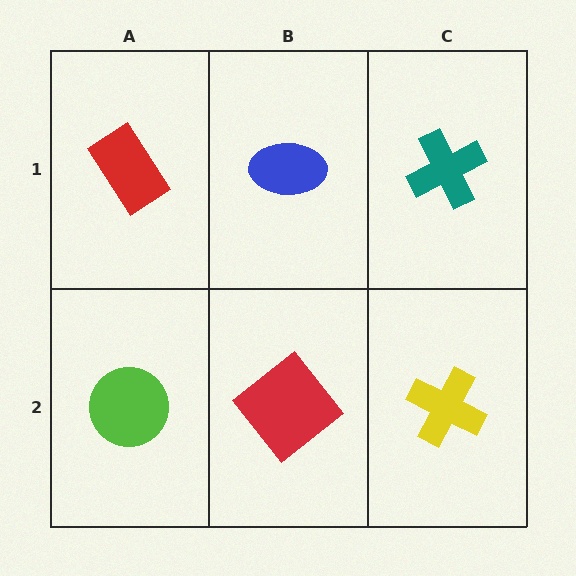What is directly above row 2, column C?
A teal cross.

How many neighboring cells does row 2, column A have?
2.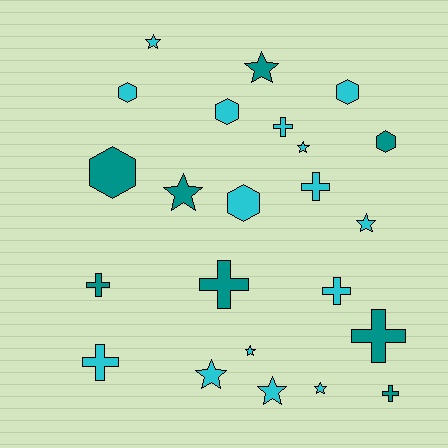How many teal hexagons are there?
There are 2 teal hexagons.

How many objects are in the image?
There are 23 objects.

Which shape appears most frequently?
Star, with 9 objects.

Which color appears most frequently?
Cyan, with 15 objects.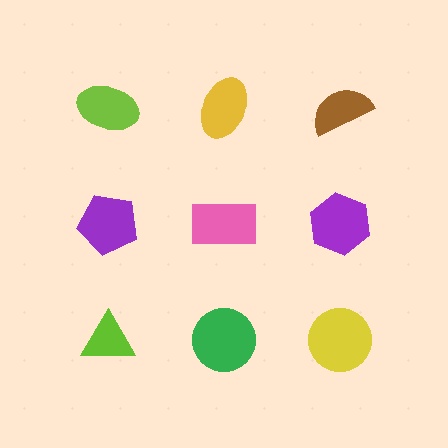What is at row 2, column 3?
A purple hexagon.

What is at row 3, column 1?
A lime triangle.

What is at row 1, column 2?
A yellow ellipse.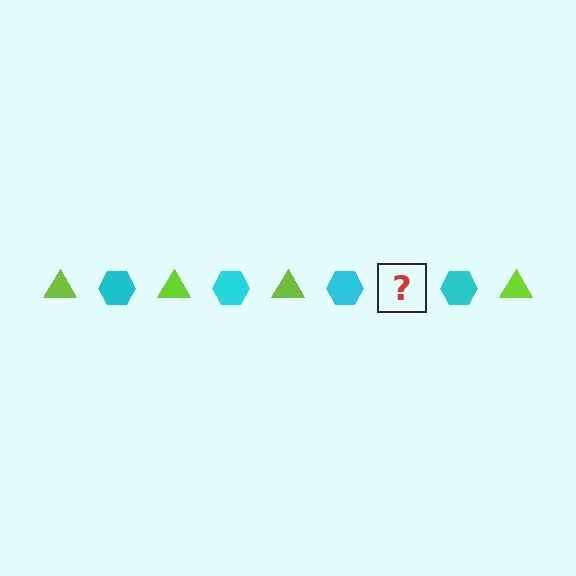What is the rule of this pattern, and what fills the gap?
The rule is that the pattern alternates between lime triangle and cyan hexagon. The gap should be filled with a lime triangle.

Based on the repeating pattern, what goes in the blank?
The blank should be a lime triangle.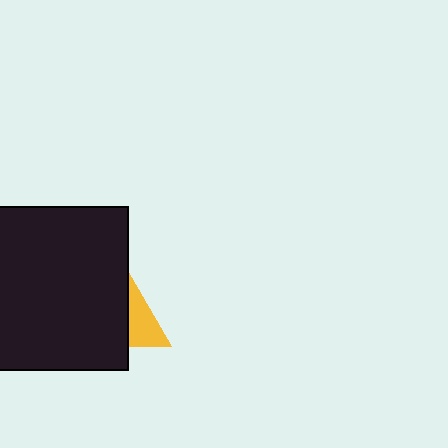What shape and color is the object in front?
The object in front is a black rectangle.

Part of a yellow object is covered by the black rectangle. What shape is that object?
It is a triangle.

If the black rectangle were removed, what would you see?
You would see the complete yellow triangle.